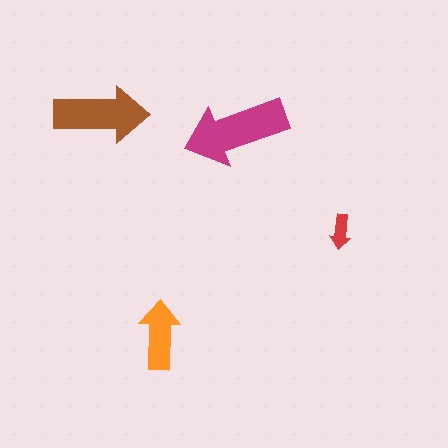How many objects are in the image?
There are 4 objects in the image.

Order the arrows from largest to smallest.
the magenta one, the brown one, the orange one, the red one.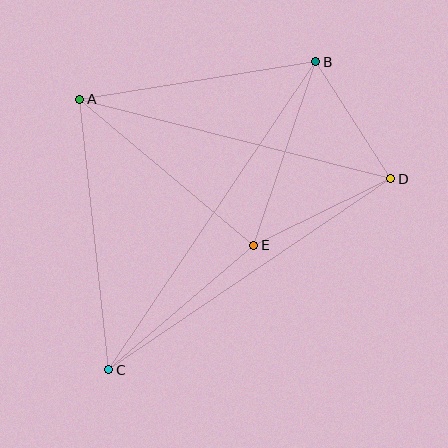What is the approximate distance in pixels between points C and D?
The distance between C and D is approximately 341 pixels.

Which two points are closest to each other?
Points B and D are closest to each other.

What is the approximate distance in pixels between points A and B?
The distance between A and B is approximately 239 pixels.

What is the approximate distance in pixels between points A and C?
The distance between A and C is approximately 272 pixels.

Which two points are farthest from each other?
Points B and C are farthest from each other.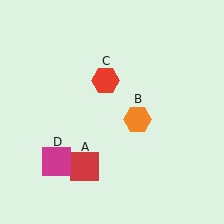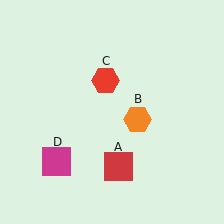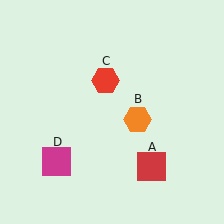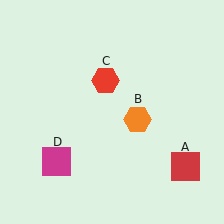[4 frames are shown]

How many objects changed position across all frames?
1 object changed position: red square (object A).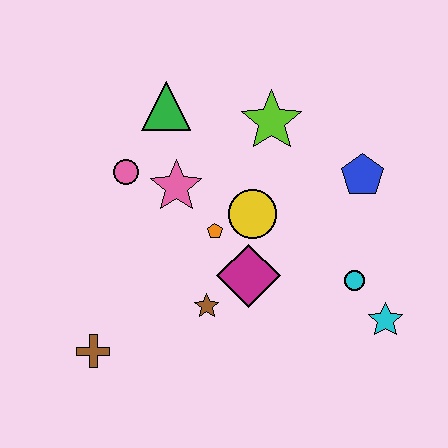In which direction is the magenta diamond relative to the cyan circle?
The magenta diamond is to the left of the cyan circle.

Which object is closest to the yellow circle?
The orange pentagon is closest to the yellow circle.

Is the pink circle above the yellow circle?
Yes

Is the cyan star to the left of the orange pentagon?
No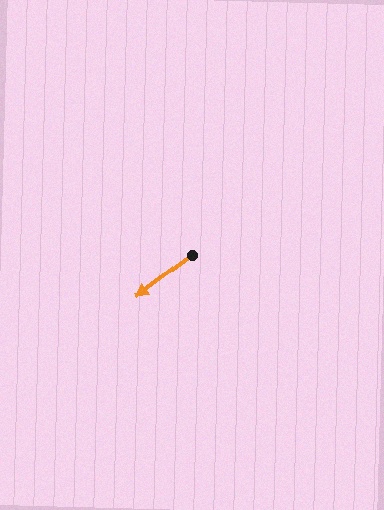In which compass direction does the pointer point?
Southwest.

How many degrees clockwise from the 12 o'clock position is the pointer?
Approximately 233 degrees.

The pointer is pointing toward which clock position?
Roughly 8 o'clock.